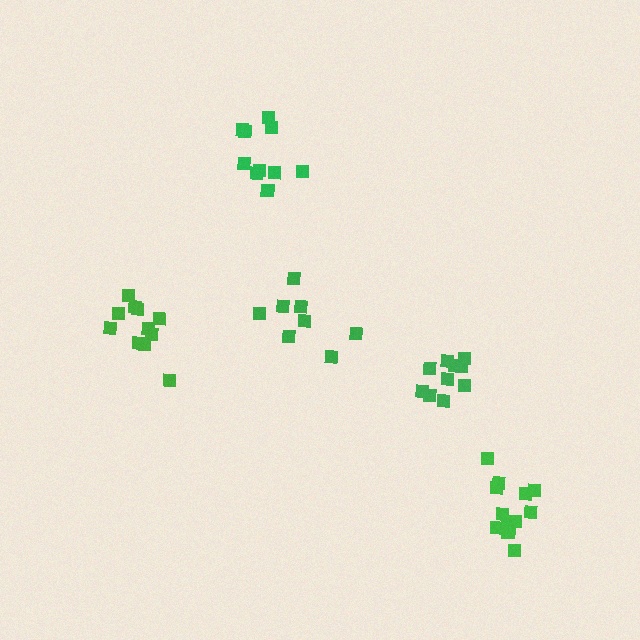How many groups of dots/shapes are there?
There are 5 groups.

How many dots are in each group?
Group 1: 10 dots, Group 2: 8 dots, Group 3: 10 dots, Group 4: 12 dots, Group 5: 11 dots (51 total).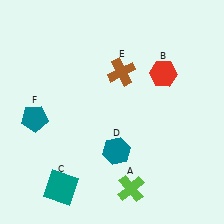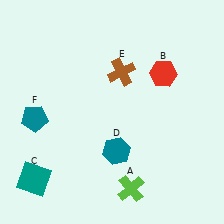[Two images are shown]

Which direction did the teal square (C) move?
The teal square (C) moved left.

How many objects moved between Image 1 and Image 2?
1 object moved between the two images.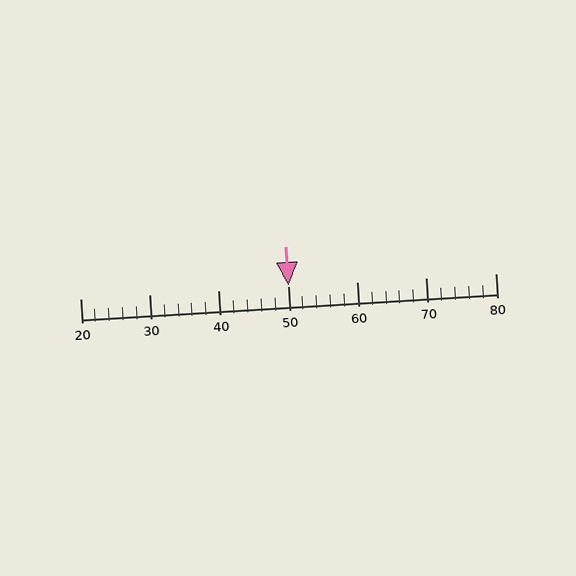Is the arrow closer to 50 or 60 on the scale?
The arrow is closer to 50.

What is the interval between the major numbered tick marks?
The major tick marks are spaced 10 units apart.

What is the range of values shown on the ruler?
The ruler shows values from 20 to 80.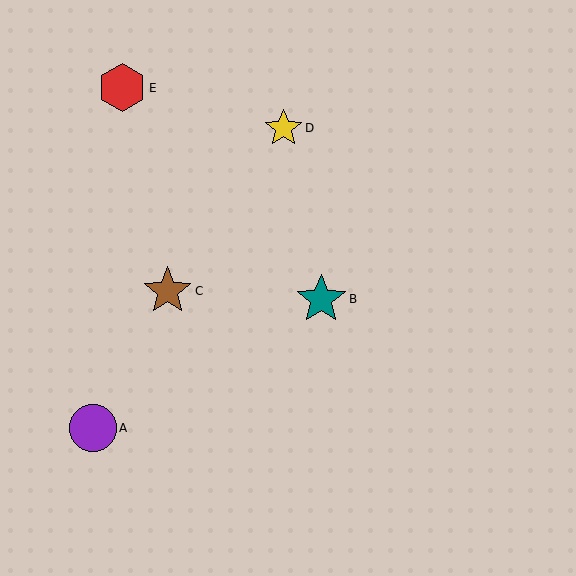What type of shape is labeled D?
Shape D is a yellow star.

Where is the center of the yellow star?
The center of the yellow star is at (283, 128).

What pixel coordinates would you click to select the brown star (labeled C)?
Click at (168, 291) to select the brown star C.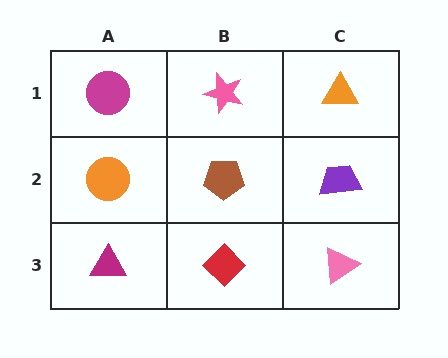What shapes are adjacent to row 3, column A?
An orange circle (row 2, column A), a red diamond (row 3, column B).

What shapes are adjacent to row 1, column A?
An orange circle (row 2, column A), a pink star (row 1, column B).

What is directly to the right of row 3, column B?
A pink triangle.